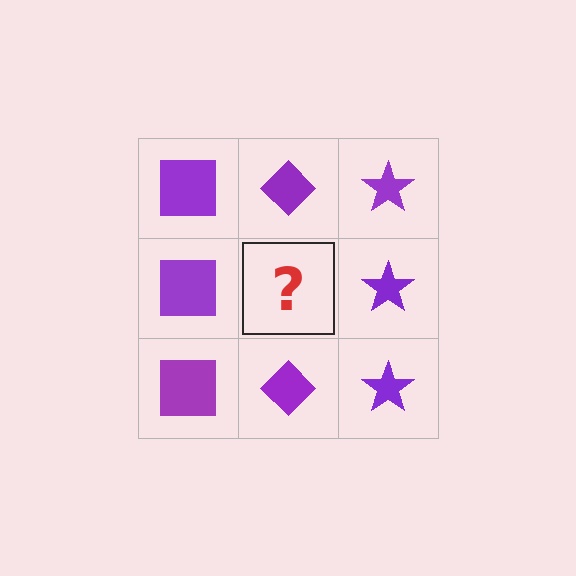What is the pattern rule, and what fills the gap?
The rule is that each column has a consistent shape. The gap should be filled with a purple diamond.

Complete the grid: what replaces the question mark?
The question mark should be replaced with a purple diamond.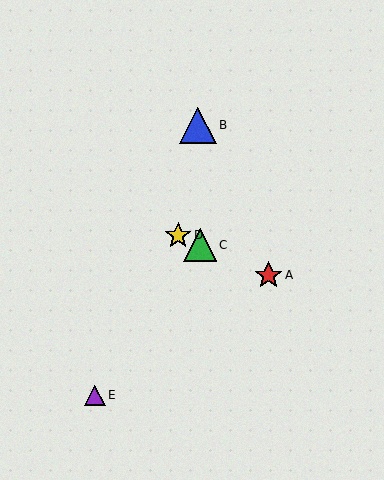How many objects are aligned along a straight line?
3 objects (A, C, D) are aligned along a straight line.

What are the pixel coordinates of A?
Object A is at (269, 275).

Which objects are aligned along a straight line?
Objects A, C, D are aligned along a straight line.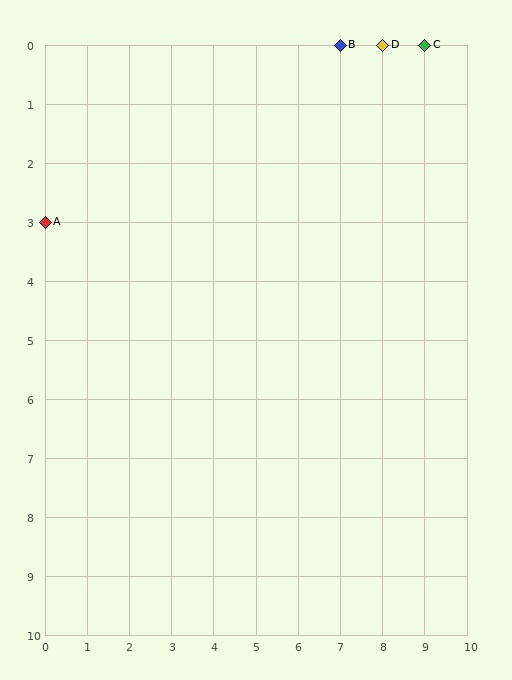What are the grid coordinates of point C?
Point C is at grid coordinates (9, 0).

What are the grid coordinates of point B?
Point B is at grid coordinates (7, 0).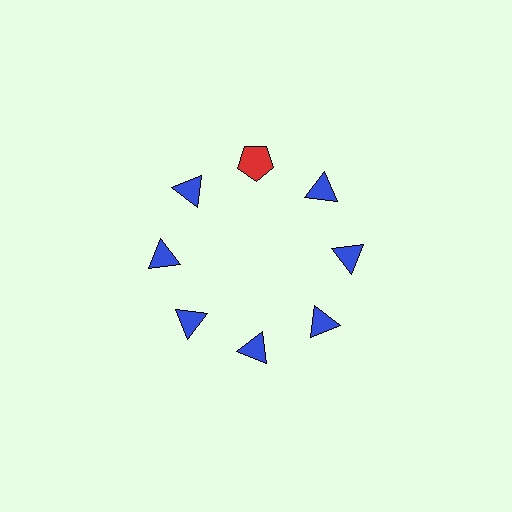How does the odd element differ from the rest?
It differs in both color (red instead of blue) and shape (pentagon instead of triangle).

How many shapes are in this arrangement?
There are 8 shapes arranged in a ring pattern.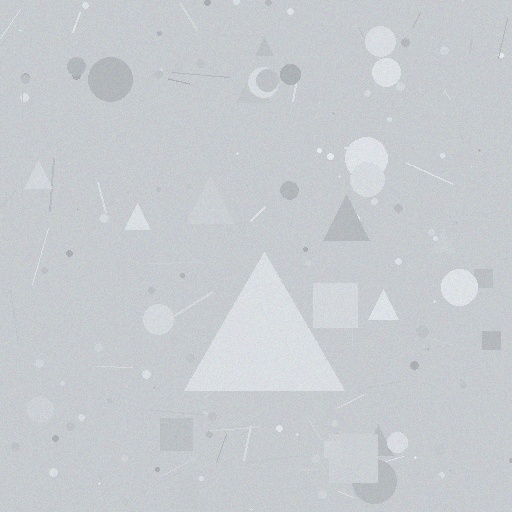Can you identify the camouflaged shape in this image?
The camouflaged shape is a triangle.